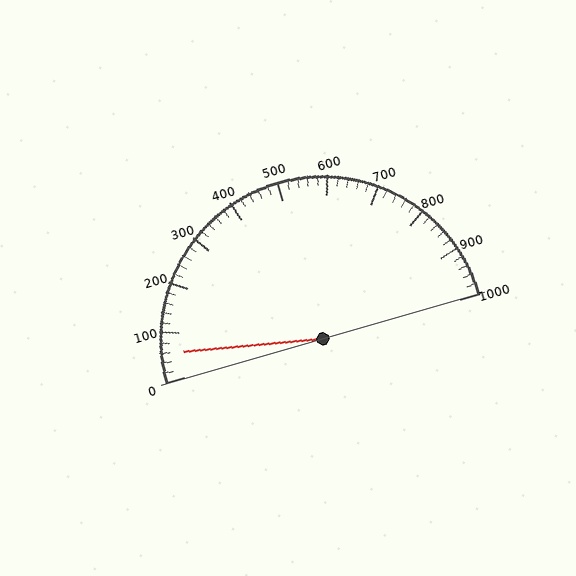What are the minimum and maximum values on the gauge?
The gauge ranges from 0 to 1000.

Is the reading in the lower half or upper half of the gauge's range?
The reading is in the lower half of the range (0 to 1000).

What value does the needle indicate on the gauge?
The needle indicates approximately 60.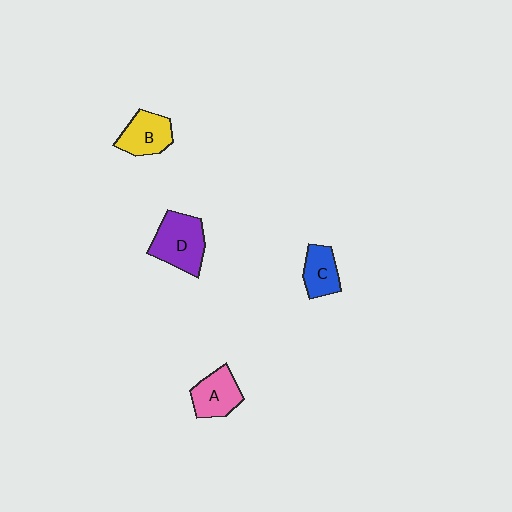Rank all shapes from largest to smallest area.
From largest to smallest: D (purple), A (pink), B (yellow), C (blue).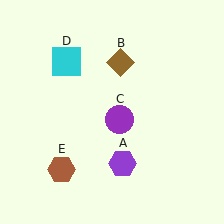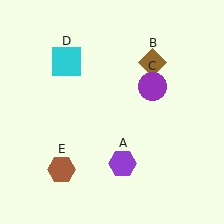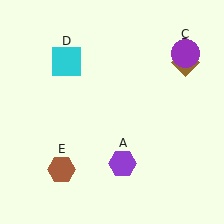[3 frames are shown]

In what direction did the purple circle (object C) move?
The purple circle (object C) moved up and to the right.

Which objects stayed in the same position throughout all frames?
Purple hexagon (object A) and cyan square (object D) and brown hexagon (object E) remained stationary.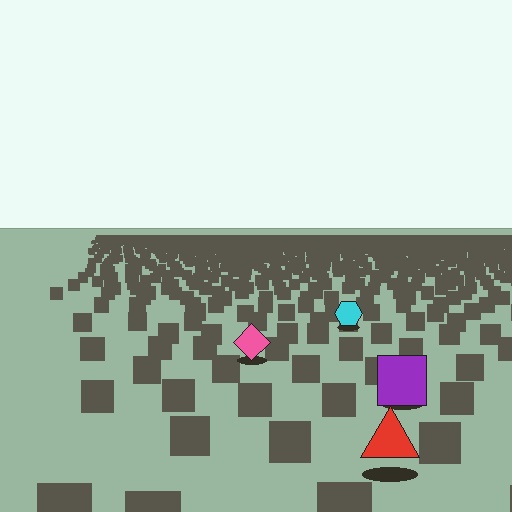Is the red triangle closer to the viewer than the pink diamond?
Yes. The red triangle is closer — you can tell from the texture gradient: the ground texture is coarser near it.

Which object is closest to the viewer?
The red triangle is closest. The texture marks near it are larger and more spread out.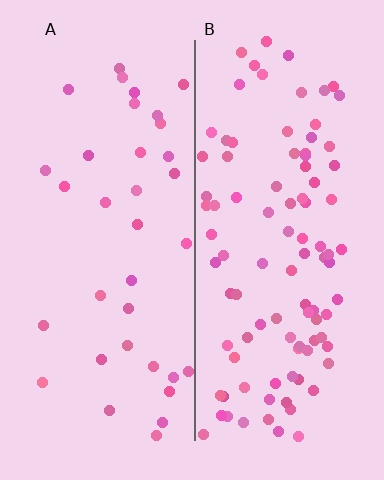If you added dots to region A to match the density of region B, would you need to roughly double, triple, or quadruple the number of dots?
Approximately triple.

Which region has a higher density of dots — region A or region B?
B (the right).